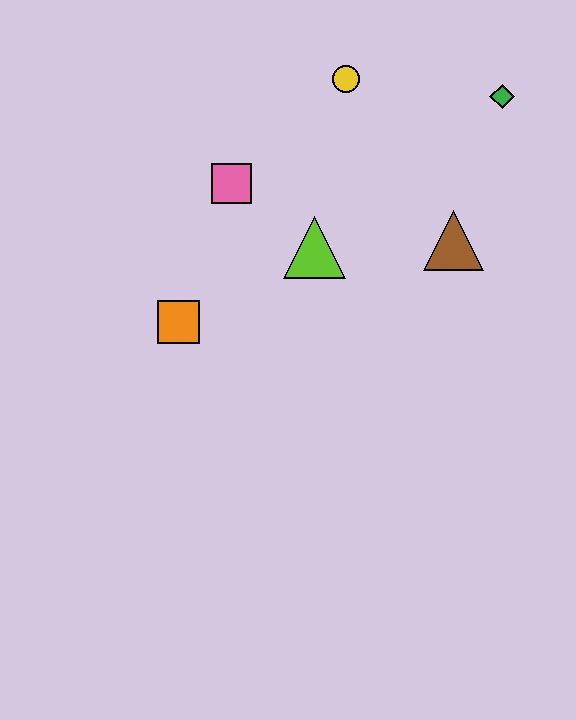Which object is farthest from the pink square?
The green diamond is farthest from the pink square.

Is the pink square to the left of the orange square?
No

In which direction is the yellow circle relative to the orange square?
The yellow circle is above the orange square.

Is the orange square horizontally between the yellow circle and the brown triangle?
No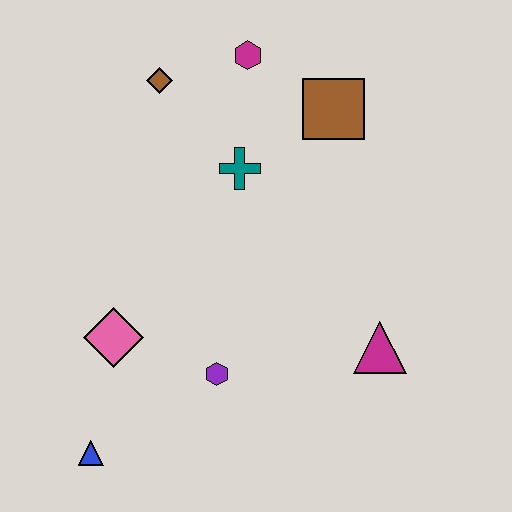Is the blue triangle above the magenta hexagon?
No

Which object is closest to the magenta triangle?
The purple hexagon is closest to the magenta triangle.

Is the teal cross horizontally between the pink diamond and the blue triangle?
No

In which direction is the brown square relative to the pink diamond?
The brown square is above the pink diamond.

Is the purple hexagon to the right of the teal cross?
No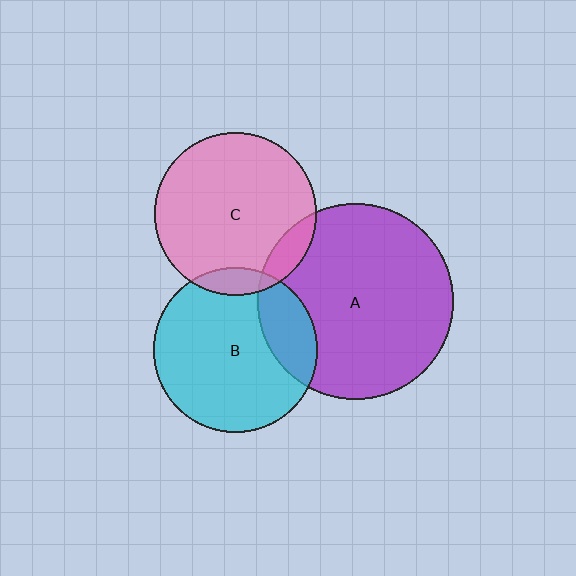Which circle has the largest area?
Circle A (purple).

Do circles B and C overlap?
Yes.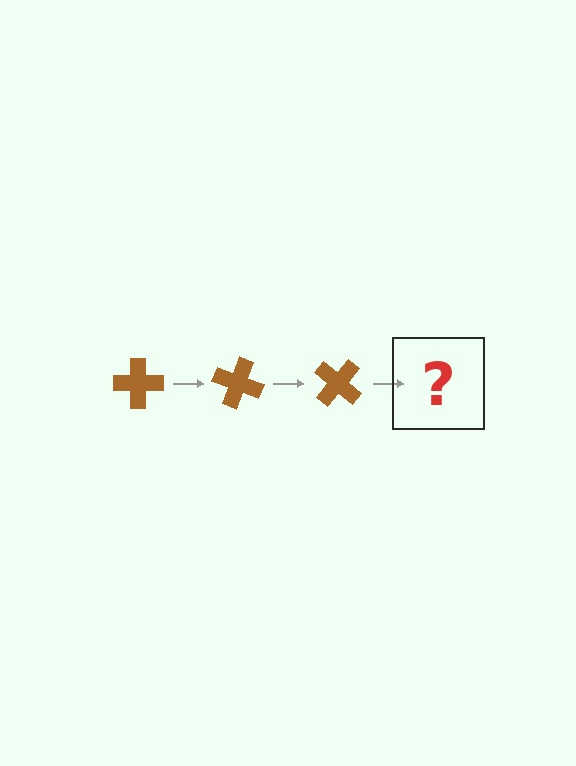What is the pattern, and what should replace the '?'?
The pattern is that the cross rotates 20 degrees each step. The '?' should be a brown cross rotated 60 degrees.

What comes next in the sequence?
The next element should be a brown cross rotated 60 degrees.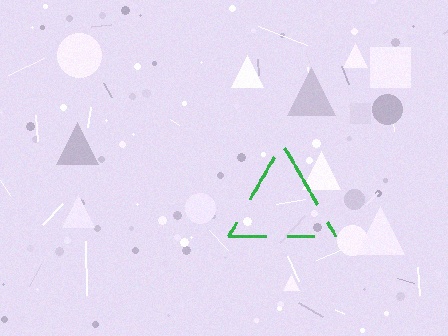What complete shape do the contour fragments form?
The contour fragments form a triangle.